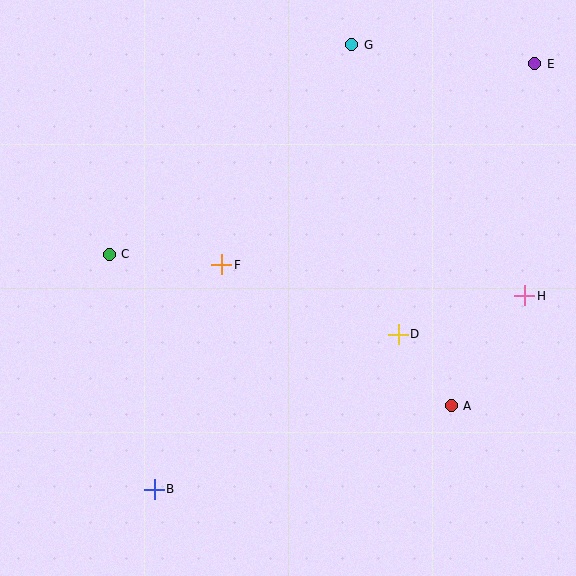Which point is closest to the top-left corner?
Point C is closest to the top-left corner.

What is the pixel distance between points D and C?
The distance between D and C is 300 pixels.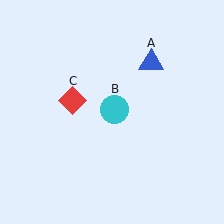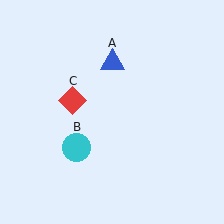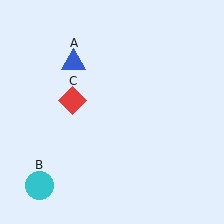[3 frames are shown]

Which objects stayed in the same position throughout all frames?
Red diamond (object C) remained stationary.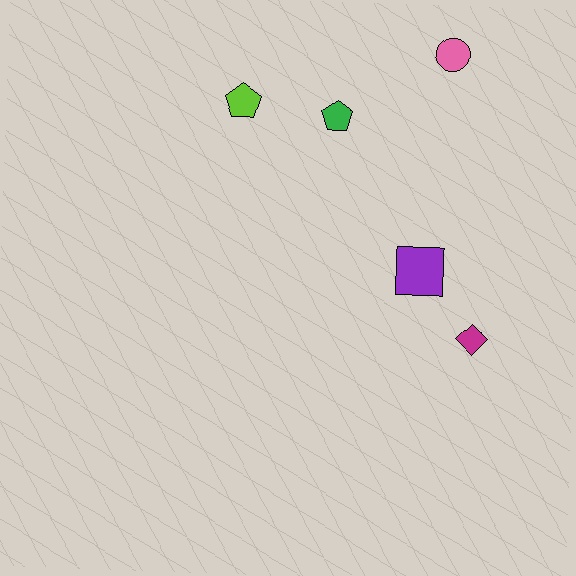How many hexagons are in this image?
There are no hexagons.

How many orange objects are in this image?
There are no orange objects.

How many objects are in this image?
There are 5 objects.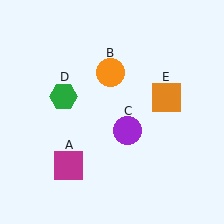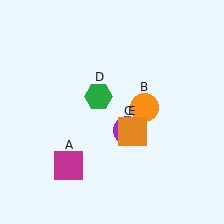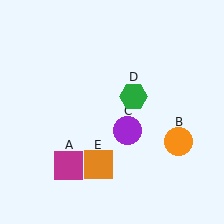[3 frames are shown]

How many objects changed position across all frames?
3 objects changed position: orange circle (object B), green hexagon (object D), orange square (object E).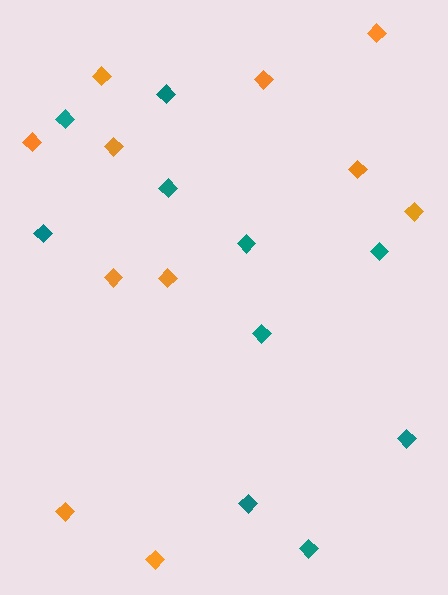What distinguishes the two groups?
There are 2 groups: one group of teal diamonds (10) and one group of orange diamonds (11).